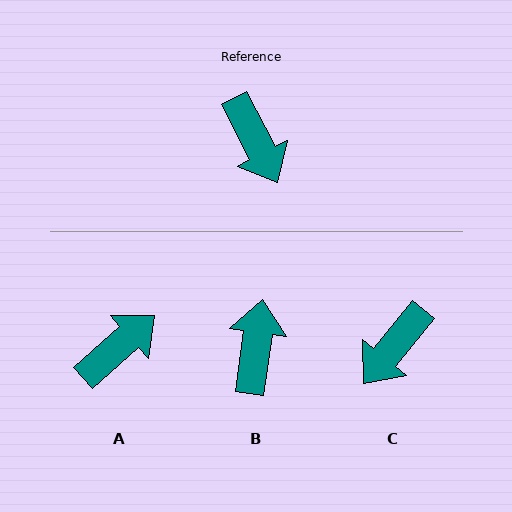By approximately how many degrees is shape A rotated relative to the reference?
Approximately 104 degrees counter-clockwise.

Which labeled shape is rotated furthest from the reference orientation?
B, about 145 degrees away.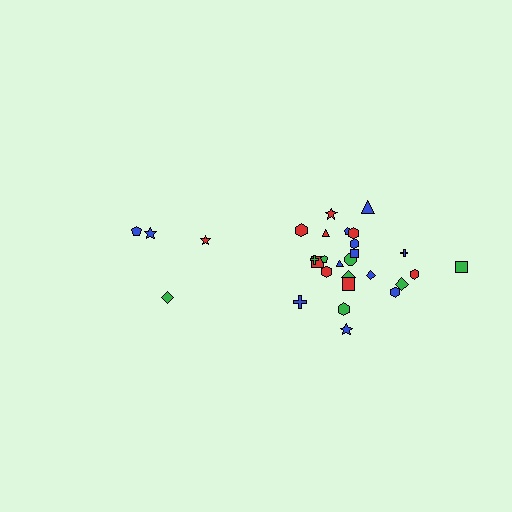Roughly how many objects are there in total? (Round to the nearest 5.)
Roughly 30 objects in total.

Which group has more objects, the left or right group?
The right group.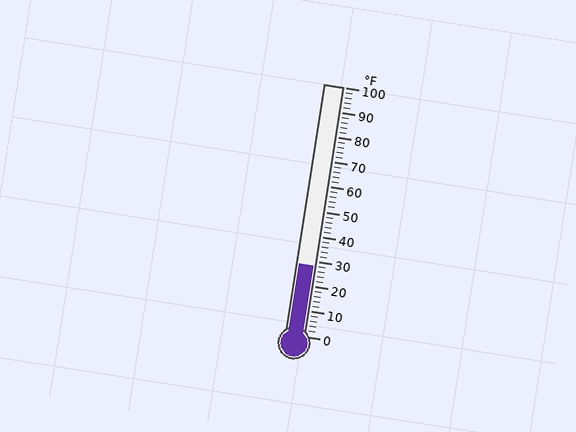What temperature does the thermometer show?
The thermometer shows approximately 28°F.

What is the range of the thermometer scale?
The thermometer scale ranges from 0°F to 100°F.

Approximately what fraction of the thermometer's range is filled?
The thermometer is filled to approximately 30% of its range.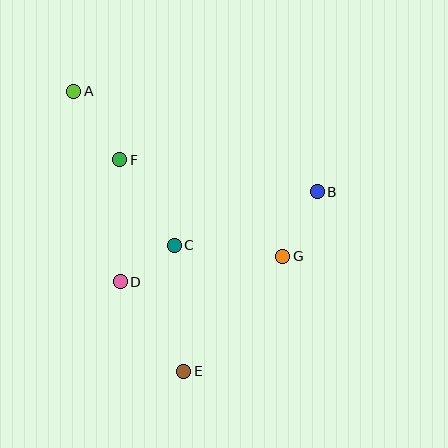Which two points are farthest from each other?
Points A and E are farthest from each other.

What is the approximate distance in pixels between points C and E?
The distance between C and E is approximately 126 pixels.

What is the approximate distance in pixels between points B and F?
The distance between B and F is approximately 201 pixels.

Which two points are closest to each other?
Points C and D are closest to each other.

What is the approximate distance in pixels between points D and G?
The distance between D and G is approximately 165 pixels.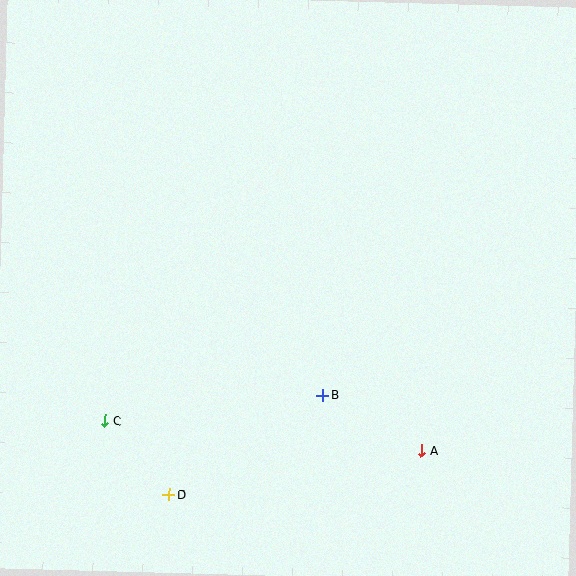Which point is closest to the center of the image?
Point B at (323, 395) is closest to the center.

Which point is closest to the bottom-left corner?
Point C is closest to the bottom-left corner.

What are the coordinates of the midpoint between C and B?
The midpoint between C and B is at (214, 408).